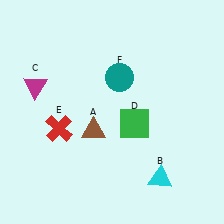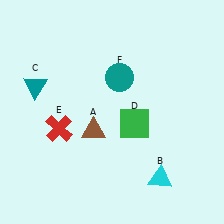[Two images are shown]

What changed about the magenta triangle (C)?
In Image 1, C is magenta. In Image 2, it changed to teal.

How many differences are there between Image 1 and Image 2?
There is 1 difference between the two images.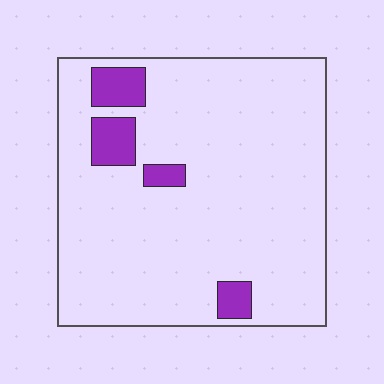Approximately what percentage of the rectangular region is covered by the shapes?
Approximately 10%.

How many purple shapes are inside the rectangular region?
4.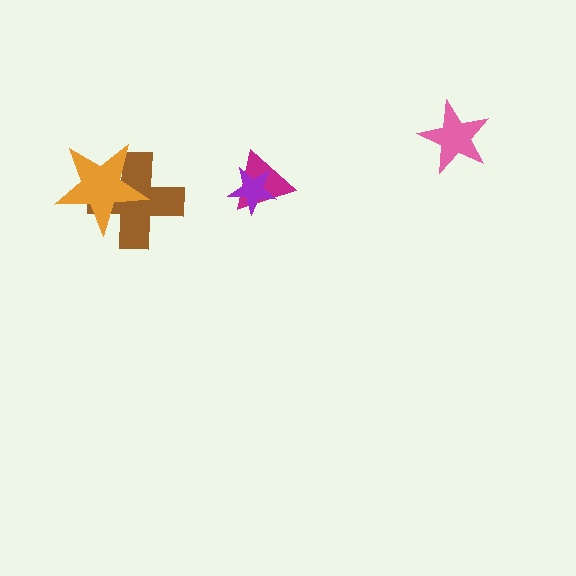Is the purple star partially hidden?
No, no other shape covers it.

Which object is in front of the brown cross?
The orange star is in front of the brown cross.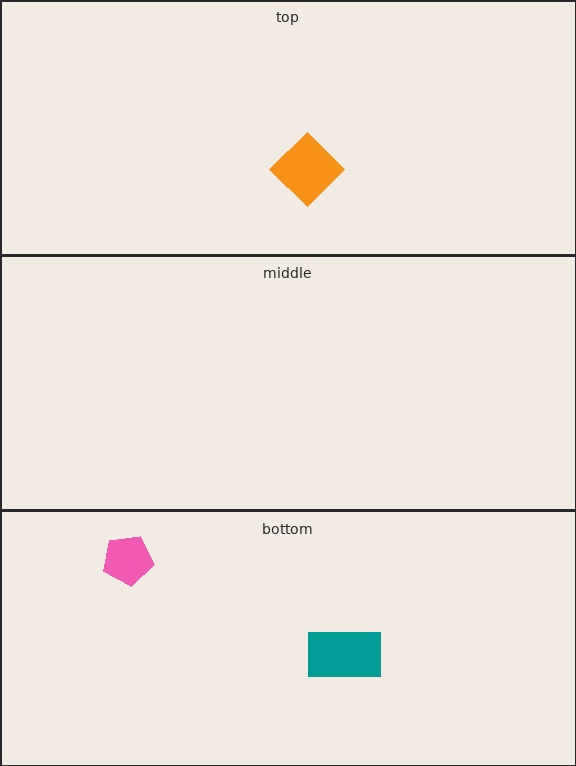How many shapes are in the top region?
1.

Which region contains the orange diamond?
The top region.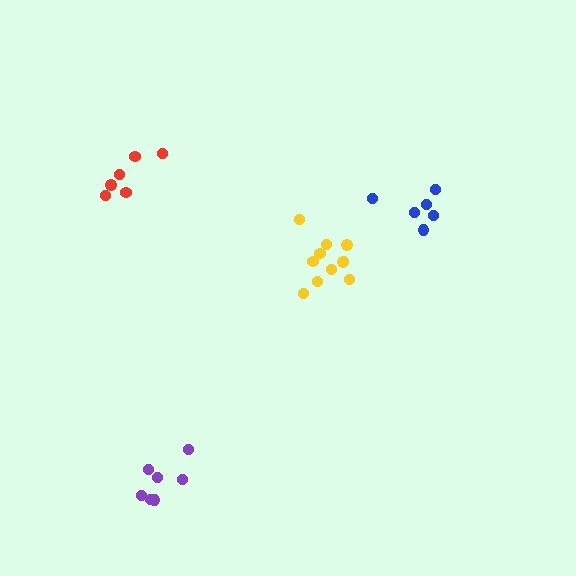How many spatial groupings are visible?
There are 4 spatial groupings.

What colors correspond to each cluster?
The clusters are colored: purple, red, yellow, blue.